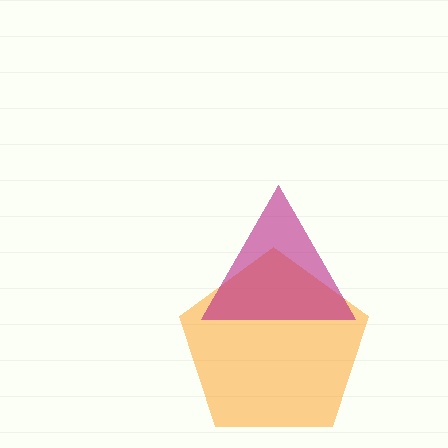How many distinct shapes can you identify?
There are 2 distinct shapes: an orange pentagon, a magenta triangle.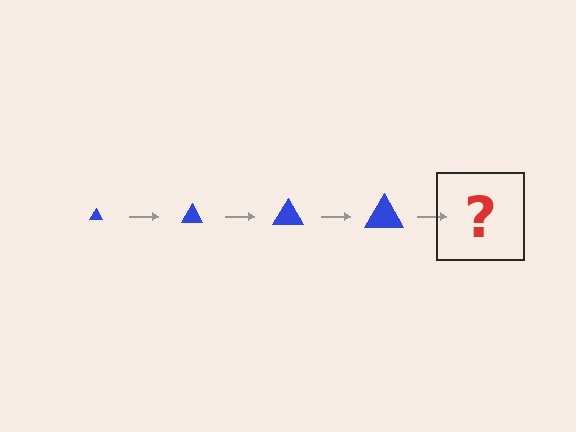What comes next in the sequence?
The next element should be a blue triangle, larger than the previous one.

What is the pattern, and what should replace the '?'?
The pattern is that the triangle gets progressively larger each step. The '?' should be a blue triangle, larger than the previous one.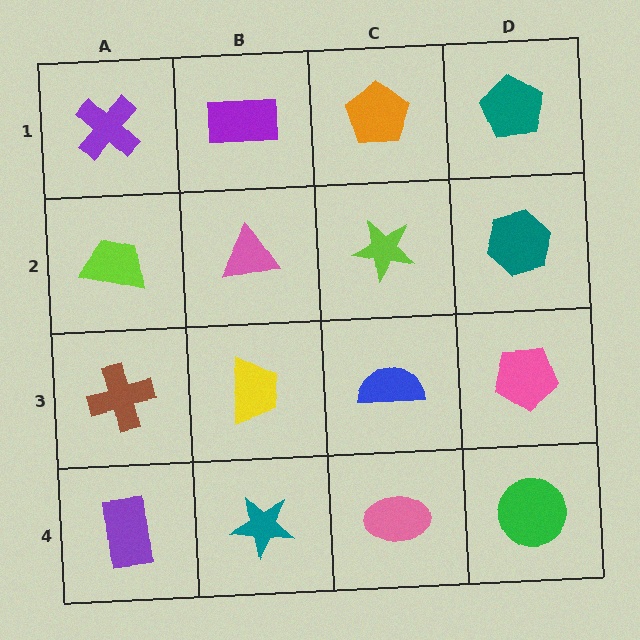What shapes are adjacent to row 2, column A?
A purple cross (row 1, column A), a brown cross (row 3, column A), a pink triangle (row 2, column B).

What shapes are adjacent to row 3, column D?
A teal hexagon (row 2, column D), a green circle (row 4, column D), a blue semicircle (row 3, column C).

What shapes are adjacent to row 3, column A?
A lime trapezoid (row 2, column A), a purple rectangle (row 4, column A), a yellow trapezoid (row 3, column B).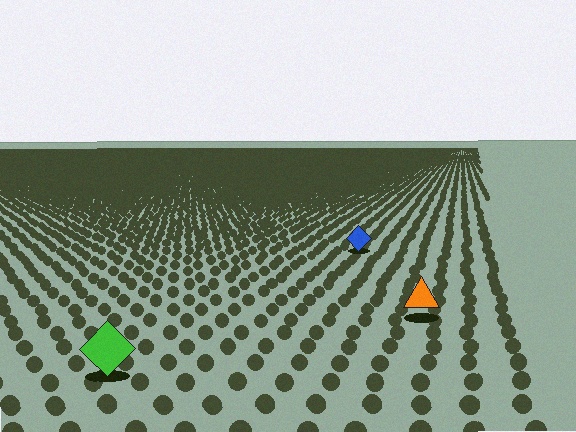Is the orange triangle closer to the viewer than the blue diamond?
Yes. The orange triangle is closer — you can tell from the texture gradient: the ground texture is coarser near it.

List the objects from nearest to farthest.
From nearest to farthest: the green diamond, the orange triangle, the blue diamond.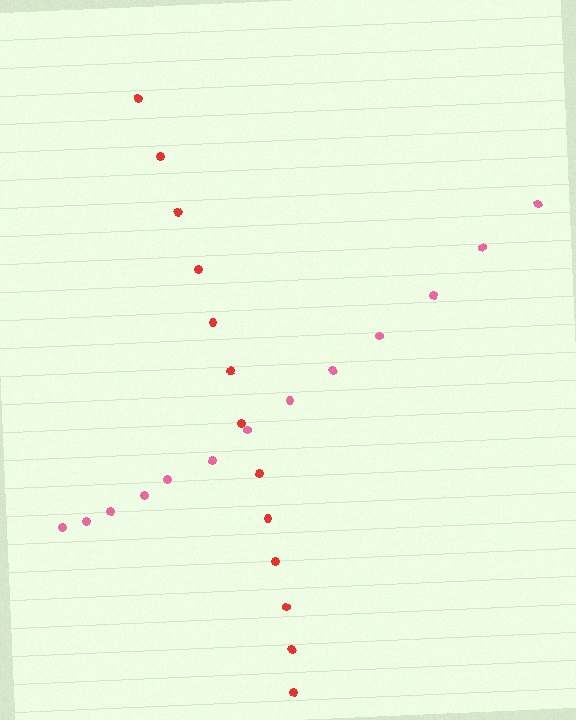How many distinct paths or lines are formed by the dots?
There are 2 distinct paths.